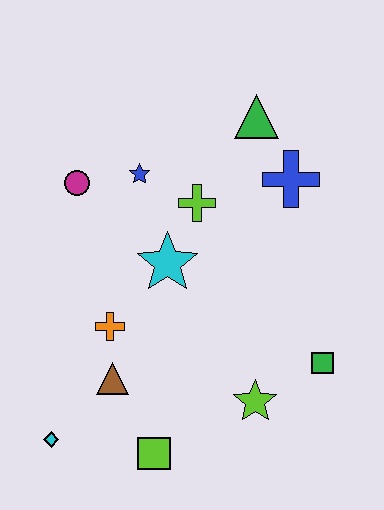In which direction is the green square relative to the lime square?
The green square is to the right of the lime square.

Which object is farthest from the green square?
The magenta circle is farthest from the green square.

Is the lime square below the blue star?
Yes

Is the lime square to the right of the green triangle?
No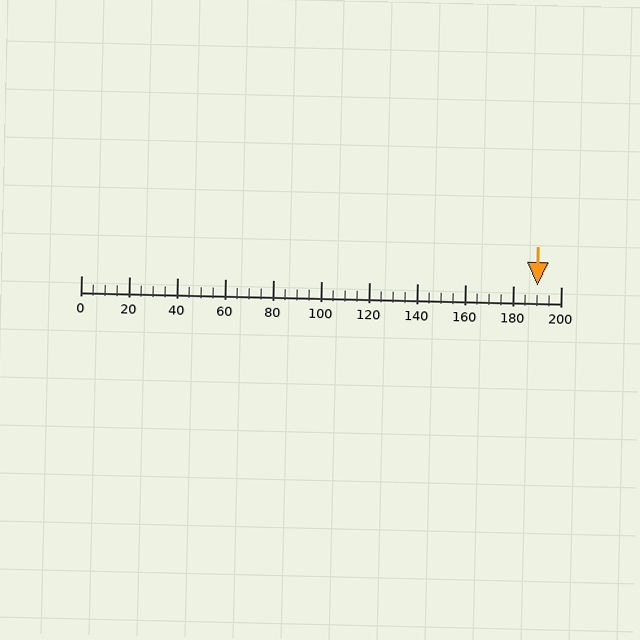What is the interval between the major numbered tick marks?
The major tick marks are spaced 20 units apart.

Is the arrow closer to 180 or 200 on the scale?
The arrow is closer to 200.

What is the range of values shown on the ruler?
The ruler shows values from 0 to 200.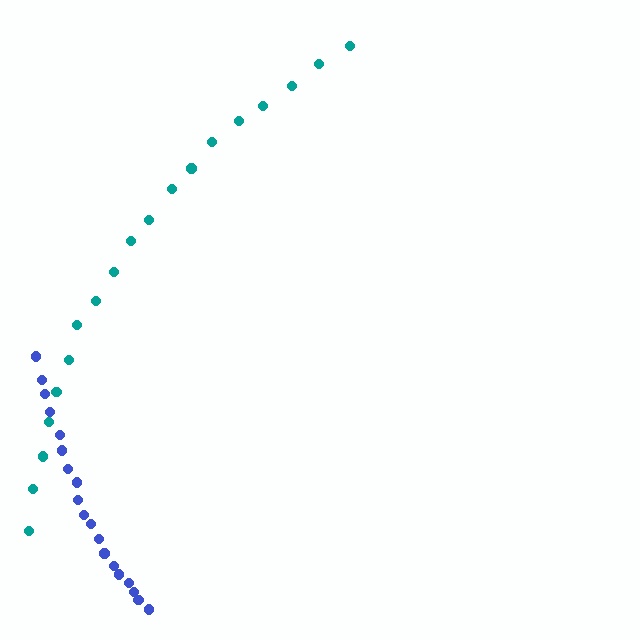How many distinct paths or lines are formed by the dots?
There are 2 distinct paths.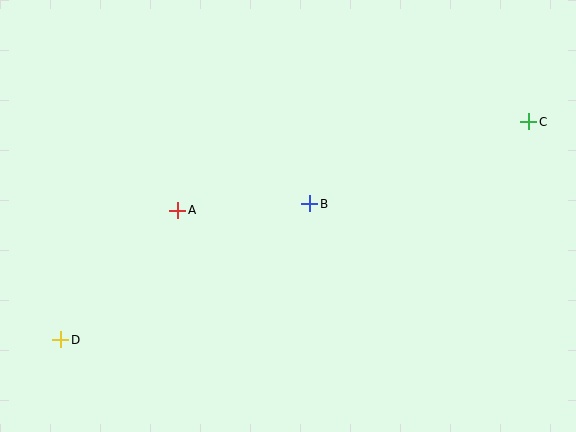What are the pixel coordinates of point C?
Point C is at (529, 122).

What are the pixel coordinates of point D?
Point D is at (61, 340).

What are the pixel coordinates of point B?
Point B is at (310, 204).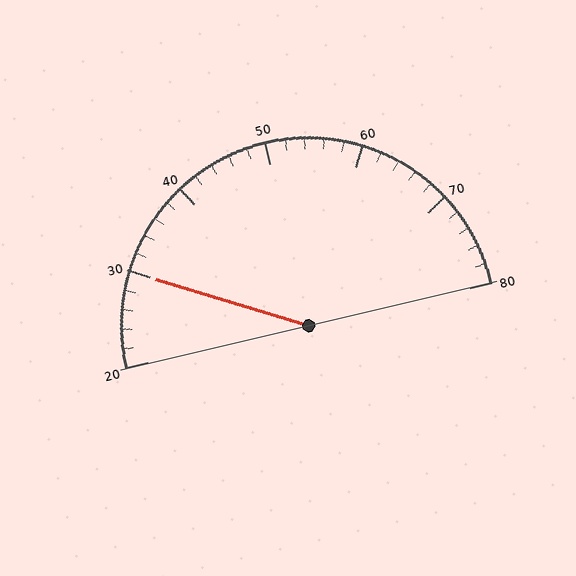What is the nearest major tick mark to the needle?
The nearest major tick mark is 30.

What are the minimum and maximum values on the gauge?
The gauge ranges from 20 to 80.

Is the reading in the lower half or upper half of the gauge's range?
The reading is in the lower half of the range (20 to 80).